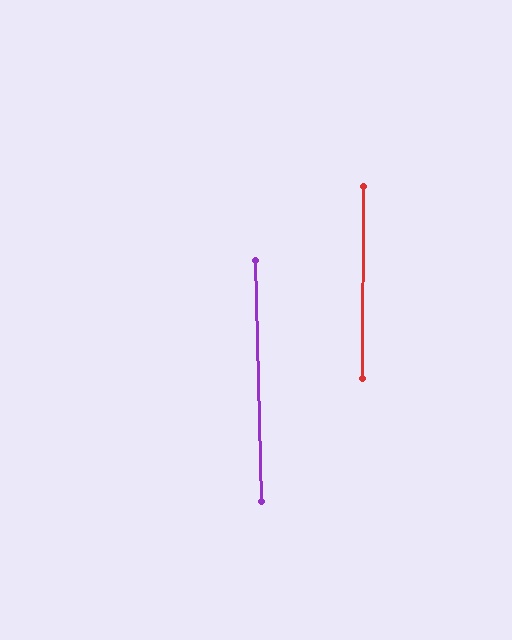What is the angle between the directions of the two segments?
Approximately 2 degrees.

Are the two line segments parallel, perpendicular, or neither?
Parallel — their directions differ by only 1.6°.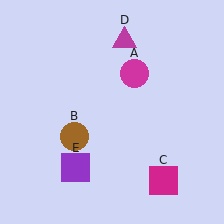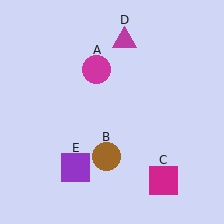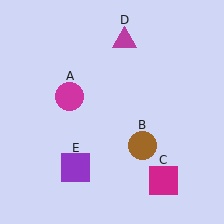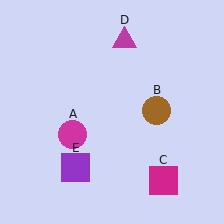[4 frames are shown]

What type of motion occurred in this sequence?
The magenta circle (object A), brown circle (object B) rotated counterclockwise around the center of the scene.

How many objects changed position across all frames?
2 objects changed position: magenta circle (object A), brown circle (object B).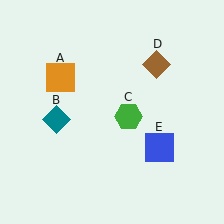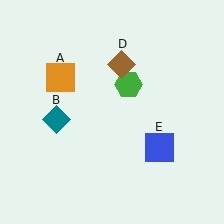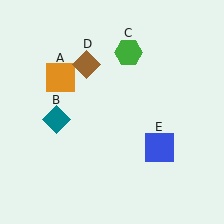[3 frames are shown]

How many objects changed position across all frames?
2 objects changed position: green hexagon (object C), brown diamond (object D).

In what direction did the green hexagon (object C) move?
The green hexagon (object C) moved up.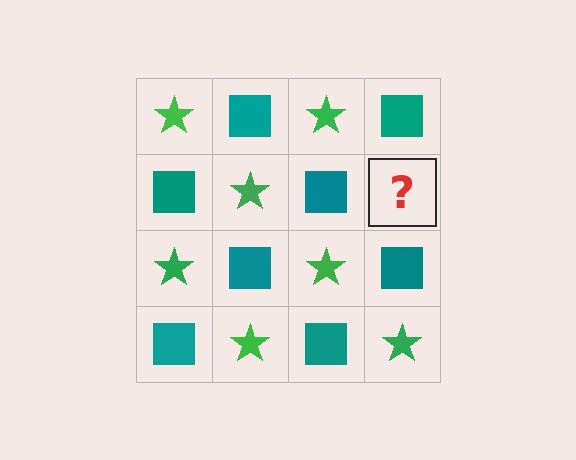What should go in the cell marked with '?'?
The missing cell should contain a green star.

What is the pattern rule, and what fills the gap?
The rule is that it alternates green star and teal square in a checkerboard pattern. The gap should be filled with a green star.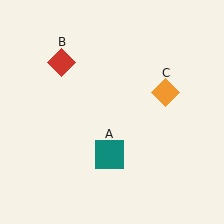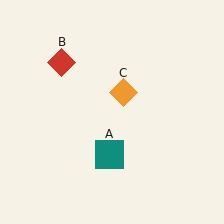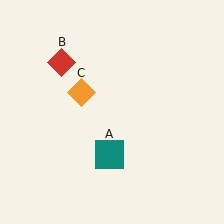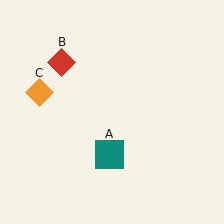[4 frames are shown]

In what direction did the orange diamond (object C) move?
The orange diamond (object C) moved left.